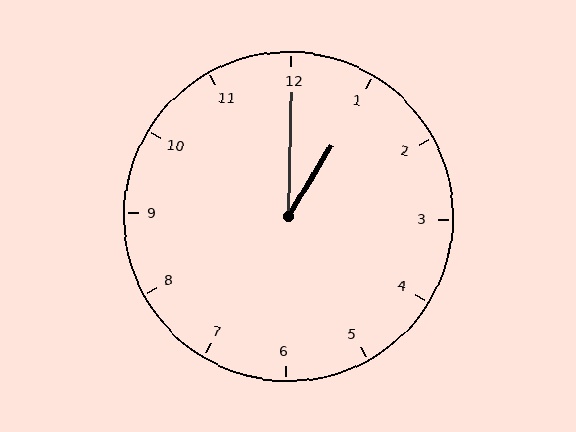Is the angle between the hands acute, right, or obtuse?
It is acute.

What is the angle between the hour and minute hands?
Approximately 30 degrees.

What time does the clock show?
1:00.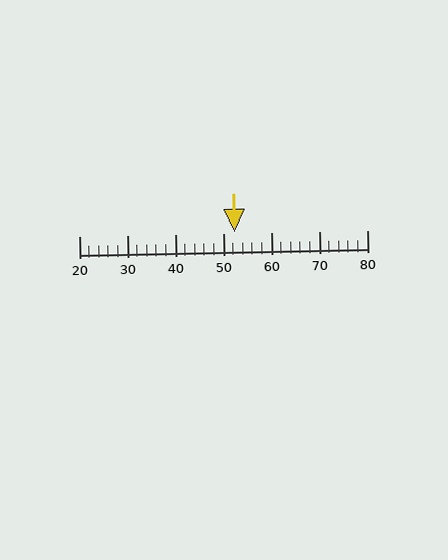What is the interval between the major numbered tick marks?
The major tick marks are spaced 10 units apart.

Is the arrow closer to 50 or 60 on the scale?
The arrow is closer to 50.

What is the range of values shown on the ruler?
The ruler shows values from 20 to 80.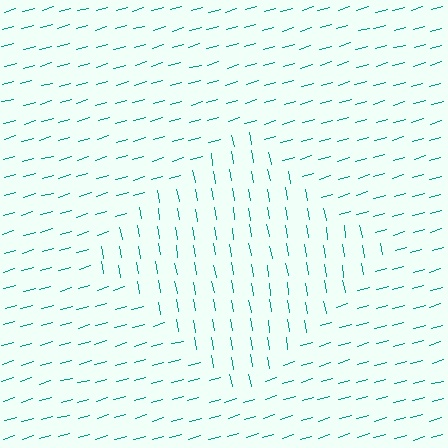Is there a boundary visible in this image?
Yes, there is a texture boundary formed by a change in line orientation.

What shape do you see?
I see a diamond.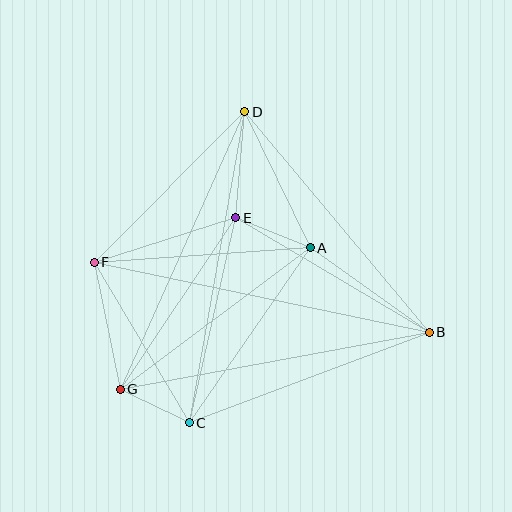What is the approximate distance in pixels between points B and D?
The distance between B and D is approximately 288 pixels.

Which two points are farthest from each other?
Points B and F are farthest from each other.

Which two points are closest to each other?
Points C and G are closest to each other.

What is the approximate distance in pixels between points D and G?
The distance between D and G is approximately 304 pixels.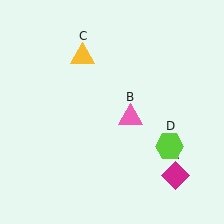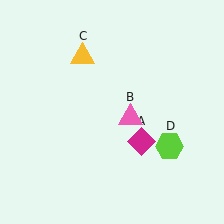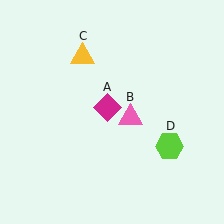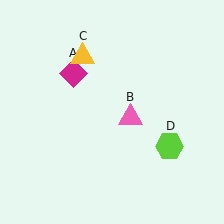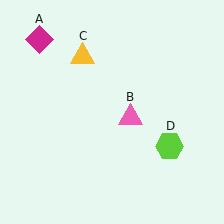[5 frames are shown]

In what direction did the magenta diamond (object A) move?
The magenta diamond (object A) moved up and to the left.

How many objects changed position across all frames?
1 object changed position: magenta diamond (object A).